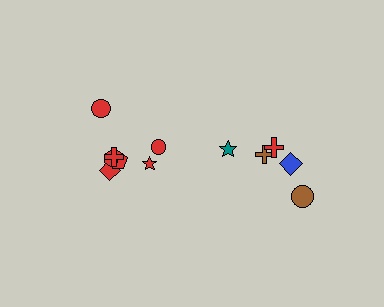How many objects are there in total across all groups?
There are 12 objects.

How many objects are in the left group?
There are 7 objects.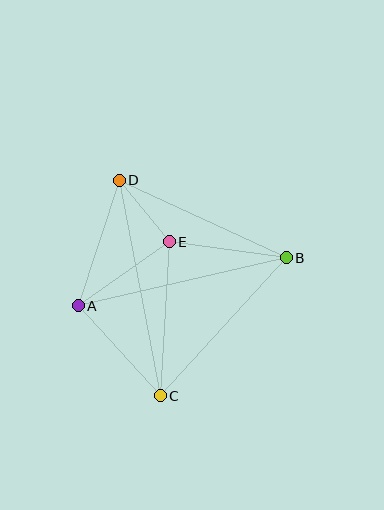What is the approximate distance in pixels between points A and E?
The distance between A and E is approximately 111 pixels.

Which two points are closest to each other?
Points D and E are closest to each other.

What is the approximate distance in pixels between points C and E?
The distance between C and E is approximately 154 pixels.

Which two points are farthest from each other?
Points C and D are farthest from each other.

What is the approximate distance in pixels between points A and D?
The distance between A and D is approximately 132 pixels.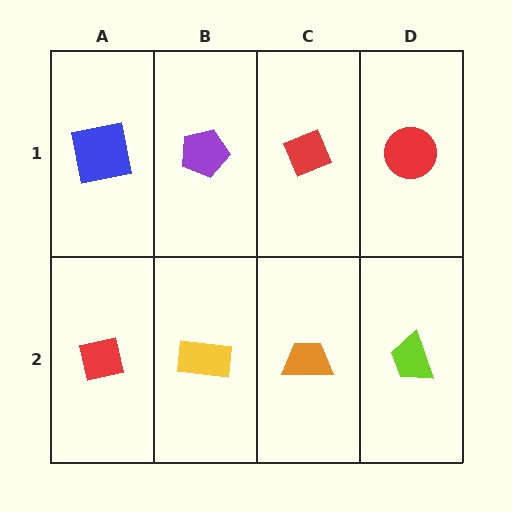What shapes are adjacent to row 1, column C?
An orange trapezoid (row 2, column C), a purple pentagon (row 1, column B), a red circle (row 1, column D).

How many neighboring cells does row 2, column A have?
2.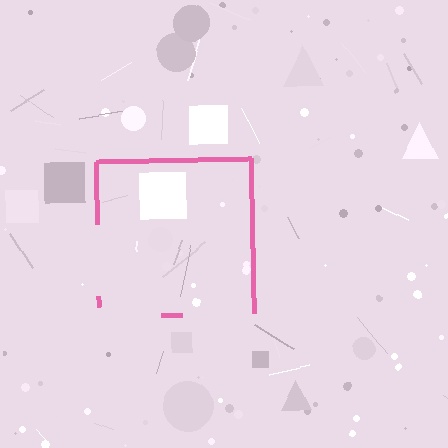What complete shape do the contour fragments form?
The contour fragments form a square.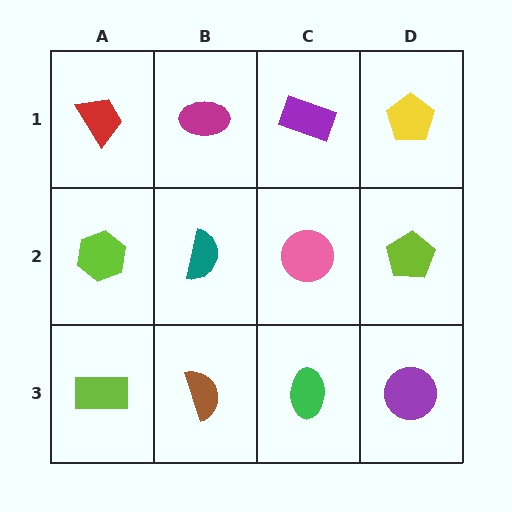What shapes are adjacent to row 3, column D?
A lime pentagon (row 2, column D), a green ellipse (row 3, column C).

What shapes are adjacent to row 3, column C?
A pink circle (row 2, column C), a brown semicircle (row 3, column B), a purple circle (row 3, column D).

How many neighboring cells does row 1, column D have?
2.